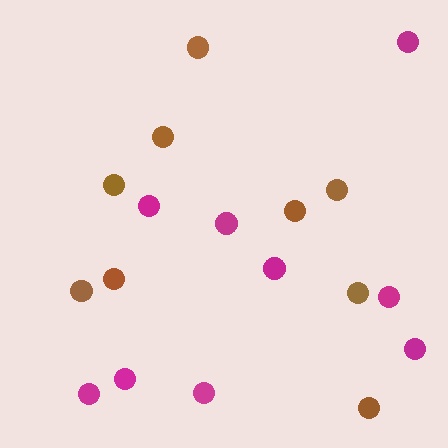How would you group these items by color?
There are 2 groups: one group of brown circles (9) and one group of magenta circles (9).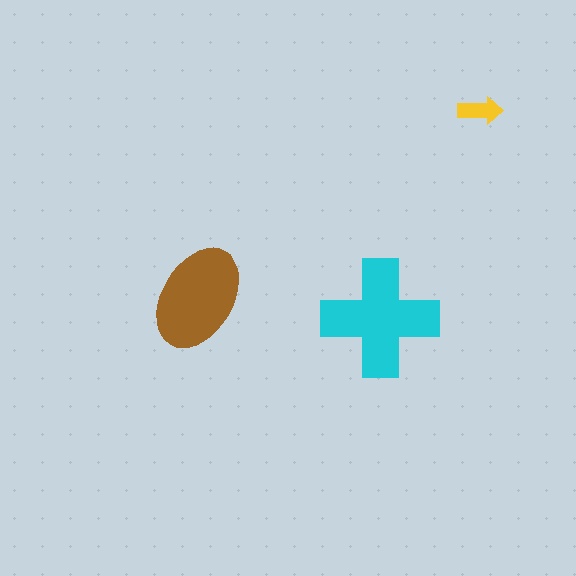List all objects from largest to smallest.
The cyan cross, the brown ellipse, the yellow arrow.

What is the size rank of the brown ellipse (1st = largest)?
2nd.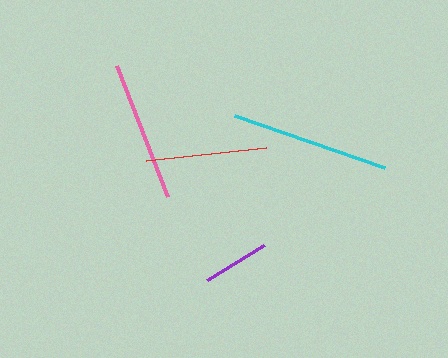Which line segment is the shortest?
The purple line is the shortest at approximately 67 pixels.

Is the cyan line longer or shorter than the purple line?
The cyan line is longer than the purple line.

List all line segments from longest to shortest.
From longest to shortest: cyan, pink, red, purple.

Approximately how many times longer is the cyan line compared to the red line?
The cyan line is approximately 1.3 times the length of the red line.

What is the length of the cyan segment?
The cyan segment is approximately 159 pixels long.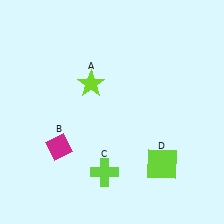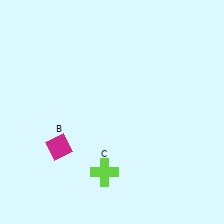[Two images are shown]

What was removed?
The lime square (D), the lime star (A) were removed in Image 2.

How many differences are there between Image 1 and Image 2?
There are 2 differences between the two images.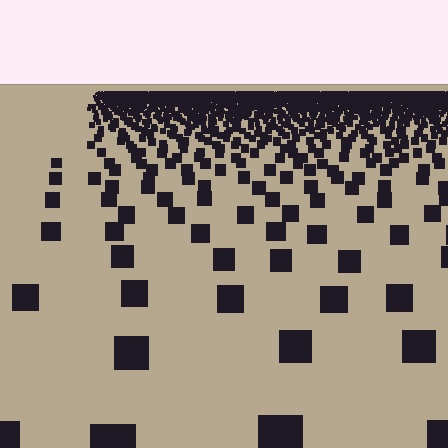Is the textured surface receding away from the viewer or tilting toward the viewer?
The surface is receding away from the viewer. Texture elements get smaller and denser toward the top.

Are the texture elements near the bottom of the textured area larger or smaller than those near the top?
Larger. Near the bottom, elements are closer to the viewer and appear at a bigger on-screen size.